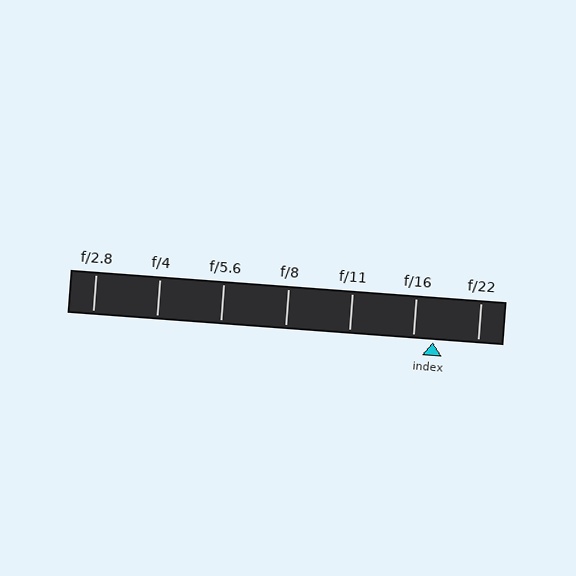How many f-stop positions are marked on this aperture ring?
There are 7 f-stop positions marked.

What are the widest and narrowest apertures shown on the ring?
The widest aperture shown is f/2.8 and the narrowest is f/22.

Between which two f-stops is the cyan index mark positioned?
The index mark is between f/16 and f/22.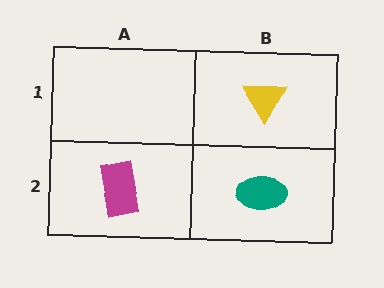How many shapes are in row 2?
2 shapes.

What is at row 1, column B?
A yellow triangle.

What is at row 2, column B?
A teal ellipse.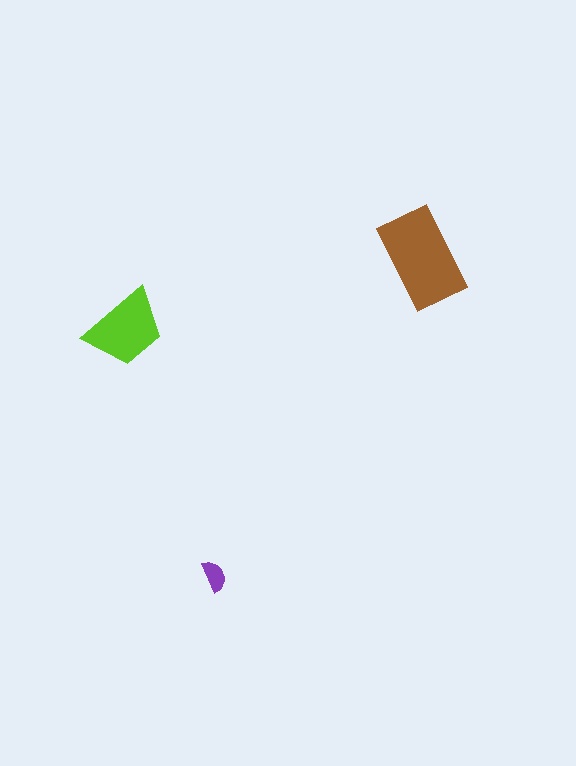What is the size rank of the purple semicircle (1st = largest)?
3rd.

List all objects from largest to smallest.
The brown rectangle, the lime trapezoid, the purple semicircle.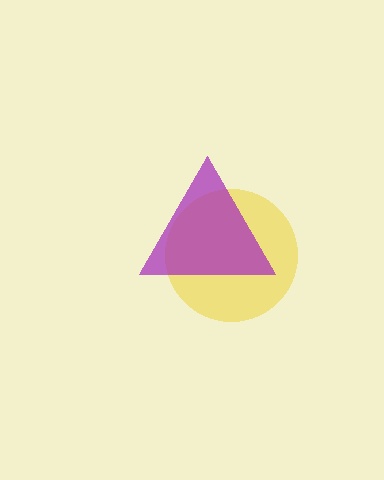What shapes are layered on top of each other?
The layered shapes are: a yellow circle, a purple triangle.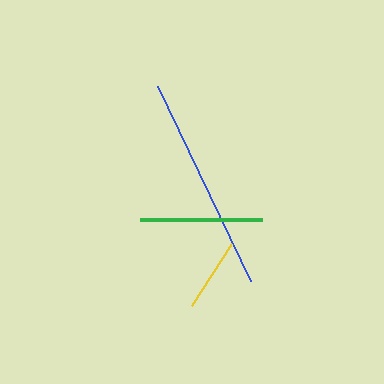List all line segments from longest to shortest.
From longest to shortest: blue, green, yellow.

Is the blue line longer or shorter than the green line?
The blue line is longer than the green line.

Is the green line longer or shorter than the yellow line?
The green line is longer than the yellow line.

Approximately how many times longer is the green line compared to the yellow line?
The green line is approximately 1.7 times the length of the yellow line.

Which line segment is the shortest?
The yellow line is the shortest at approximately 74 pixels.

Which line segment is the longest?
The blue line is the longest at approximately 216 pixels.